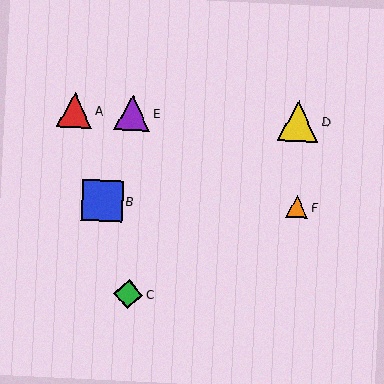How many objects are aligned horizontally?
3 objects (A, D, E) are aligned horizontally.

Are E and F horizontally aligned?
No, E is at y≈113 and F is at y≈207.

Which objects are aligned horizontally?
Objects A, D, E are aligned horizontally.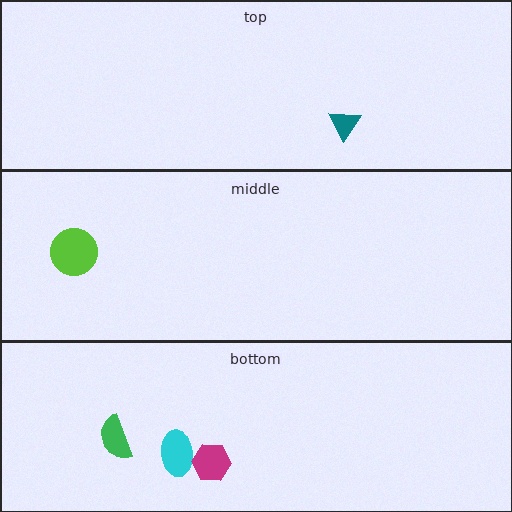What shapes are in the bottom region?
The cyan ellipse, the green semicircle, the magenta hexagon.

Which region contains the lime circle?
The middle region.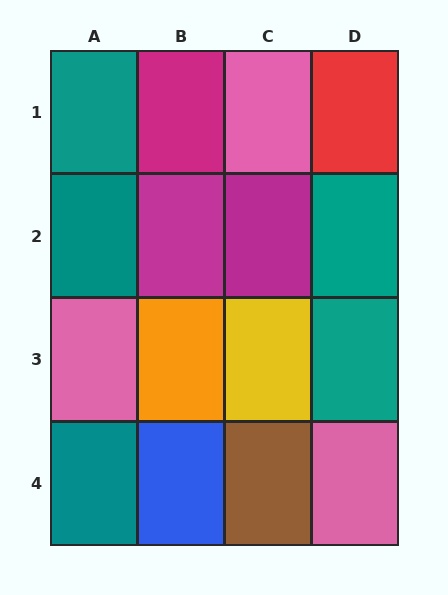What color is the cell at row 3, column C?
Yellow.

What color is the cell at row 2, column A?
Teal.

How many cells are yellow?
1 cell is yellow.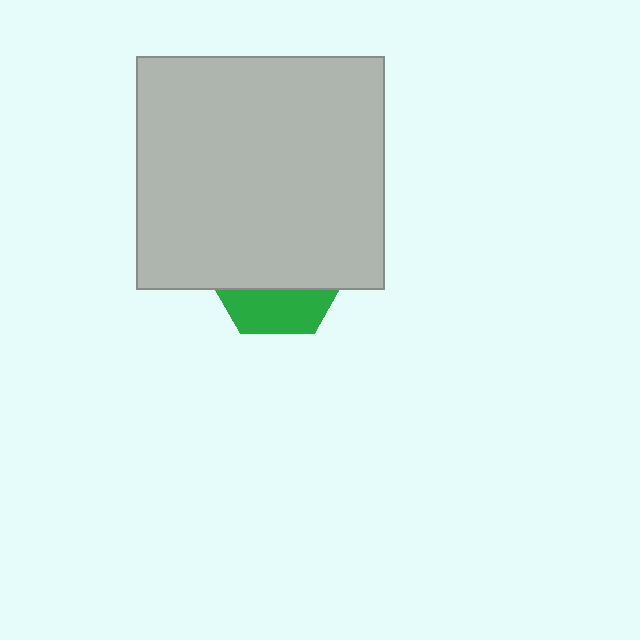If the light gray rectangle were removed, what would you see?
You would see the complete green hexagon.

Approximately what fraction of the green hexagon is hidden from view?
Roughly 69% of the green hexagon is hidden behind the light gray rectangle.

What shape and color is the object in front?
The object in front is a light gray rectangle.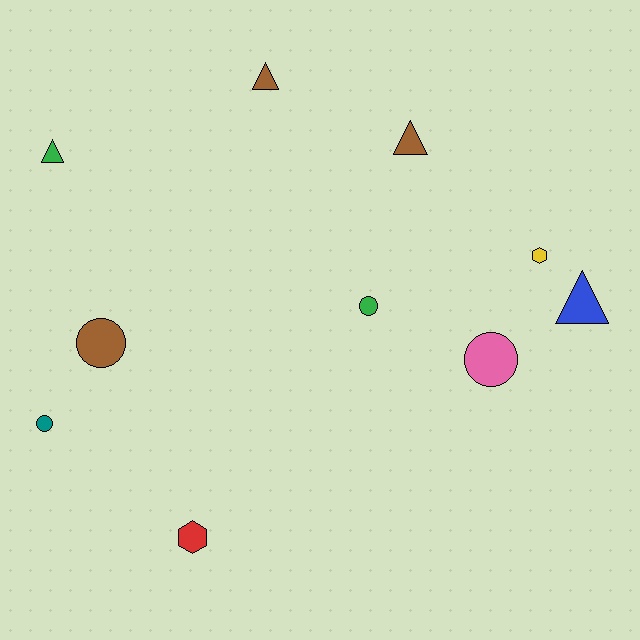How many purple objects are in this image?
There are no purple objects.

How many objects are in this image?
There are 10 objects.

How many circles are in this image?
There are 4 circles.